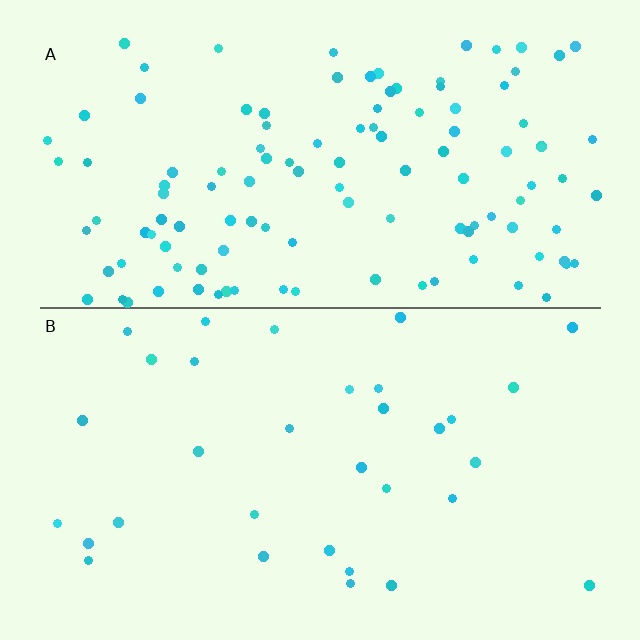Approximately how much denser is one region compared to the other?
Approximately 3.5× — region A over region B.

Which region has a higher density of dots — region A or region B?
A (the top).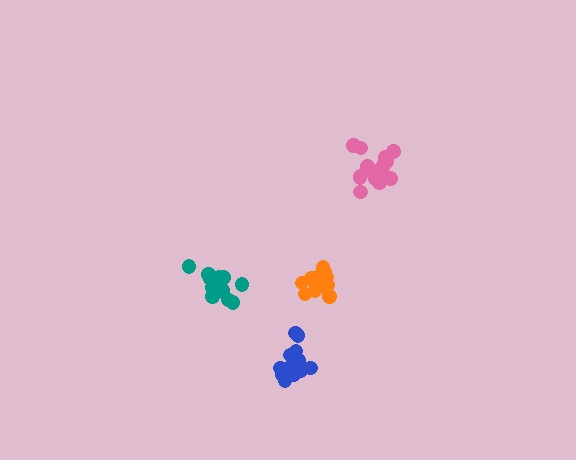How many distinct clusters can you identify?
There are 4 distinct clusters.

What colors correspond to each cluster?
The clusters are colored: pink, teal, blue, orange.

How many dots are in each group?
Group 1: 16 dots, Group 2: 14 dots, Group 3: 15 dots, Group 4: 13 dots (58 total).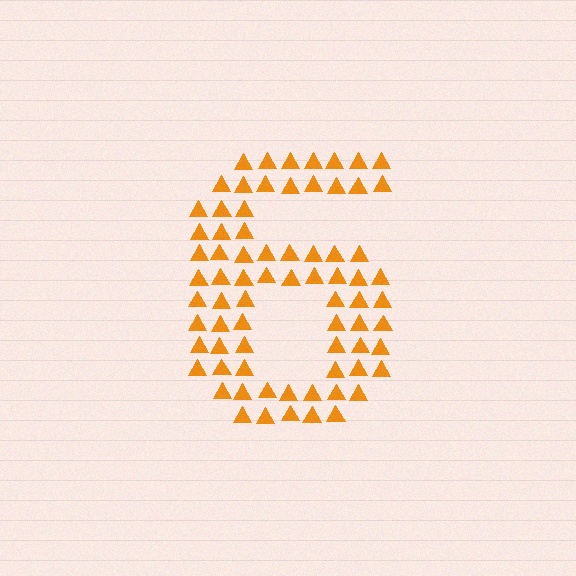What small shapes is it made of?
It is made of small triangles.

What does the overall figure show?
The overall figure shows the digit 6.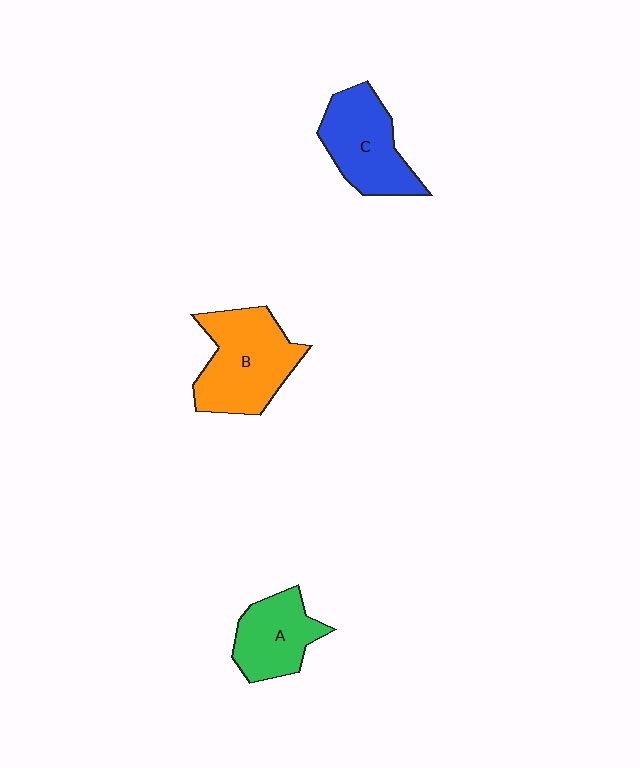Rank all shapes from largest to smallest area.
From largest to smallest: B (orange), C (blue), A (green).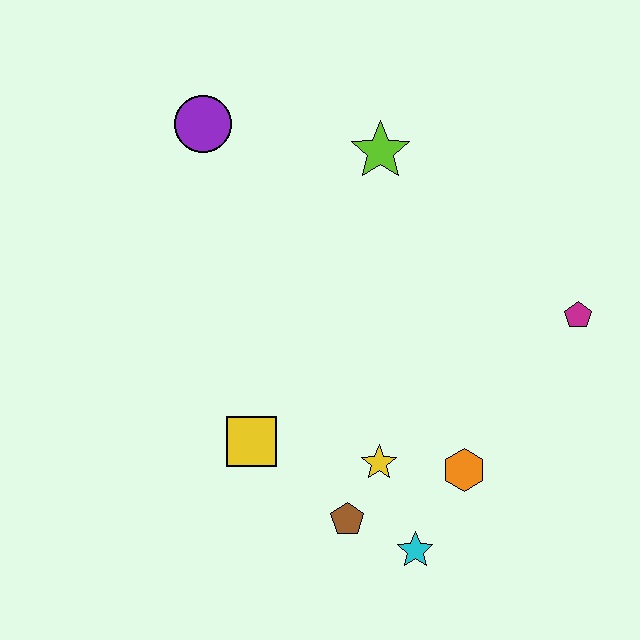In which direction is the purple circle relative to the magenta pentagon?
The purple circle is to the left of the magenta pentagon.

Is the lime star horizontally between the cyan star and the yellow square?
Yes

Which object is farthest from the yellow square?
The magenta pentagon is farthest from the yellow square.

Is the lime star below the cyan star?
No